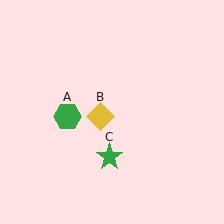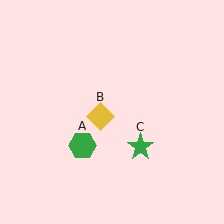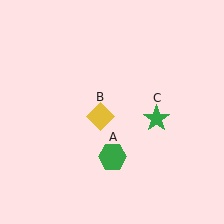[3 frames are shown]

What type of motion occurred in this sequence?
The green hexagon (object A), green star (object C) rotated counterclockwise around the center of the scene.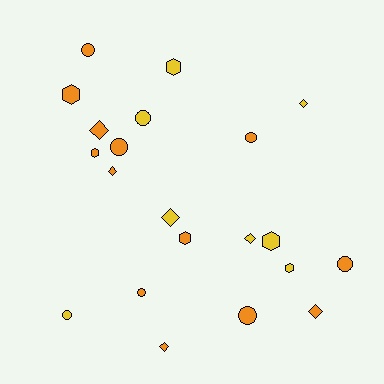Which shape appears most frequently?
Circle, with 8 objects.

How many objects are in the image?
There are 21 objects.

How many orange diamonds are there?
There are 4 orange diamonds.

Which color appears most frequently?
Orange, with 13 objects.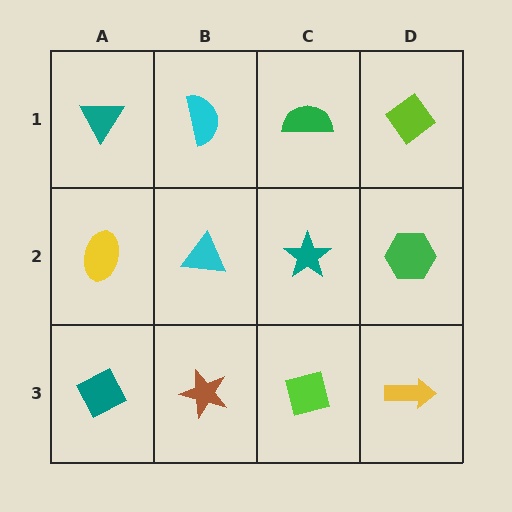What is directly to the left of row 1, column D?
A green semicircle.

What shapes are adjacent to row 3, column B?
A cyan triangle (row 2, column B), a teal diamond (row 3, column A), a lime square (row 3, column C).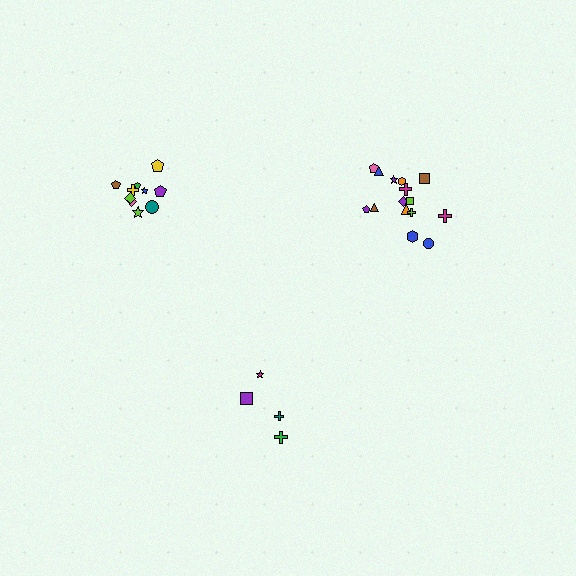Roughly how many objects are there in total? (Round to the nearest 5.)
Roughly 30 objects in total.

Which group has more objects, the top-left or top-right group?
The top-right group.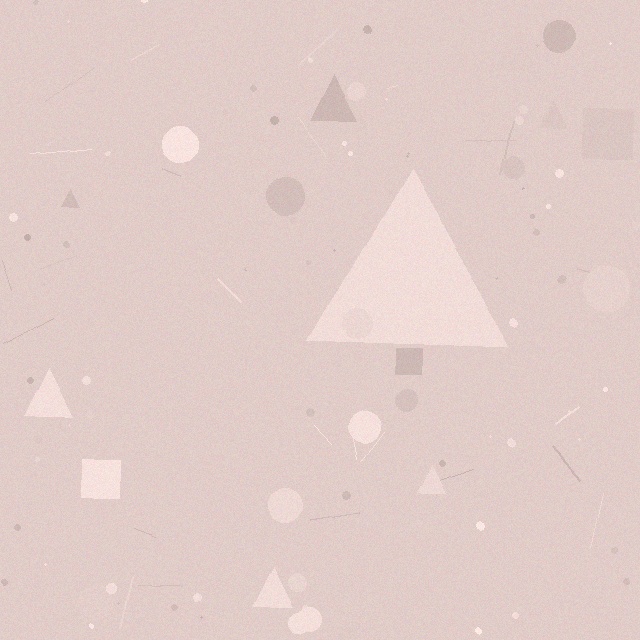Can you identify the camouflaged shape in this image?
The camouflaged shape is a triangle.